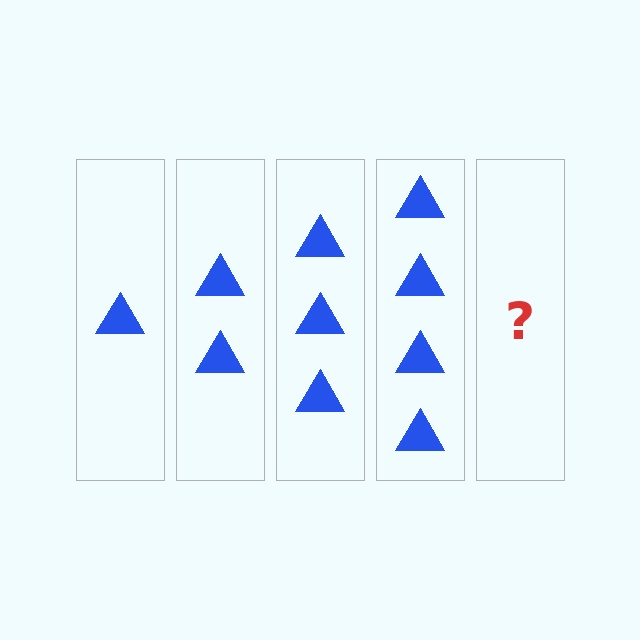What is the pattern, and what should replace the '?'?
The pattern is that each step adds one more triangle. The '?' should be 5 triangles.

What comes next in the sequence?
The next element should be 5 triangles.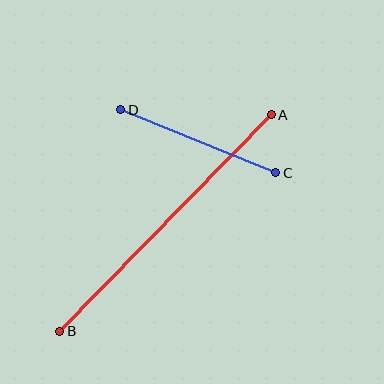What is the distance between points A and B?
The distance is approximately 303 pixels.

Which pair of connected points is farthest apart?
Points A and B are farthest apart.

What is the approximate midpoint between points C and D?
The midpoint is at approximately (198, 141) pixels.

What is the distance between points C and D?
The distance is approximately 168 pixels.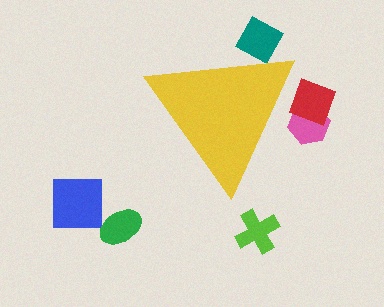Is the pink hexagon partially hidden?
Yes, the pink hexagon is partially hidden behind the yellow triangle.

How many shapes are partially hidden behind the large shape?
3 shapes are partially hidden.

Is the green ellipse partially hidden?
No, the green ellipse is fully visible.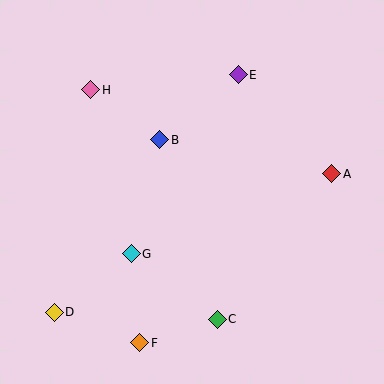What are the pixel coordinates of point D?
Point D is at (54, 312).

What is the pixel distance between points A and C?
The distance between A and C is 185 pixels.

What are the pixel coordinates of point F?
Point F is at (140, 343).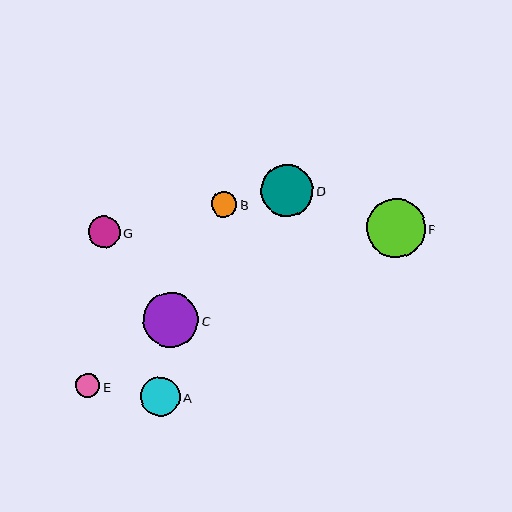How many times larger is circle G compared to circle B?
Circle G is approximately 1.2 times the size of circle B.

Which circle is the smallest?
Circle E is the smallest with a size of approximately 24 pixels.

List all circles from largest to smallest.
From largest to smallest: F, C, D, A, G, B, E.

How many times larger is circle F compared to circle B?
Circle F is approximately 2.3 times the size of circle B.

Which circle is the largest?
Circle F is the largest with a size of approximately 59 pixels.